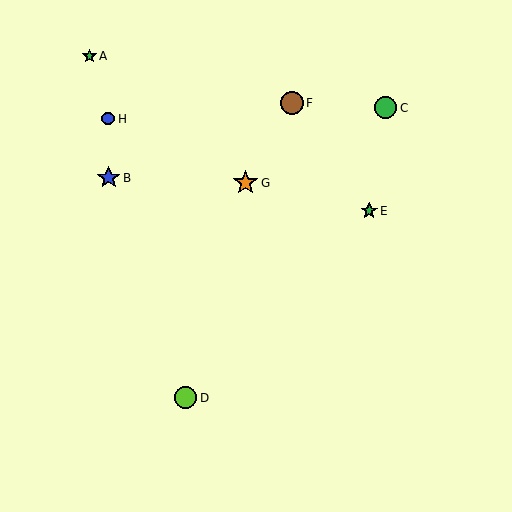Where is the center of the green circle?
The center of the green circle is at (385, 108).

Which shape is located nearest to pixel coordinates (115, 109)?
The blue circle (labeled H) at (108, 119) is nearest to that location.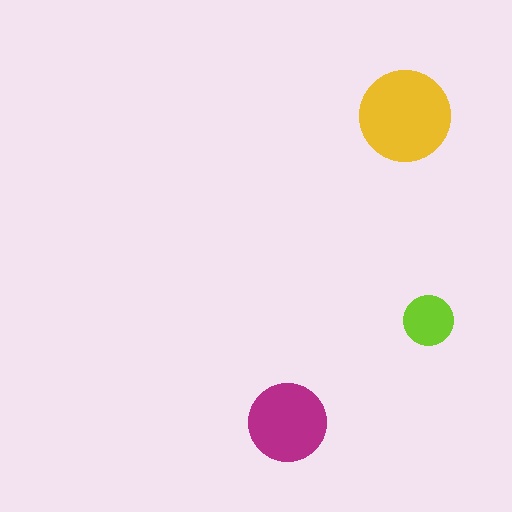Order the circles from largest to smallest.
the yellow one, the magenta one, the lime one.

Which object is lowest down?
The magenta circle is bottommost.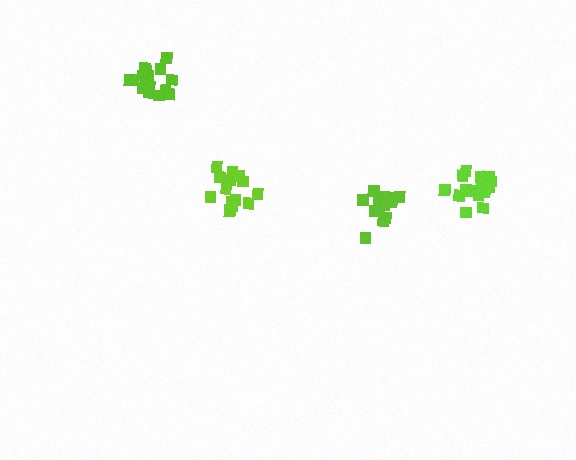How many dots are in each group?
Group 1: 15 dots, Group 2: 17 dots, Group 3: 18 dots, Group 4: 15 dots (65 total).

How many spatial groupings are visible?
There are 4 spatial groupings.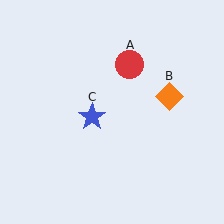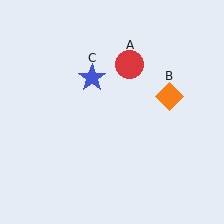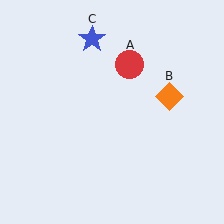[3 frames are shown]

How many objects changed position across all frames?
1 object changed position: blue star (object C).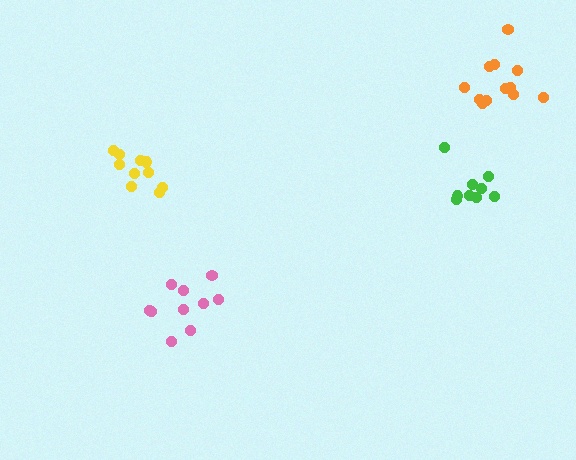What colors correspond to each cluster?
The clusters are colored: yellow, pink, orange, green.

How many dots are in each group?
Group 1: 10 dots, Group 2: 10 dots, Group 3: 12 dots, Group 4: 9 dots (41 total).